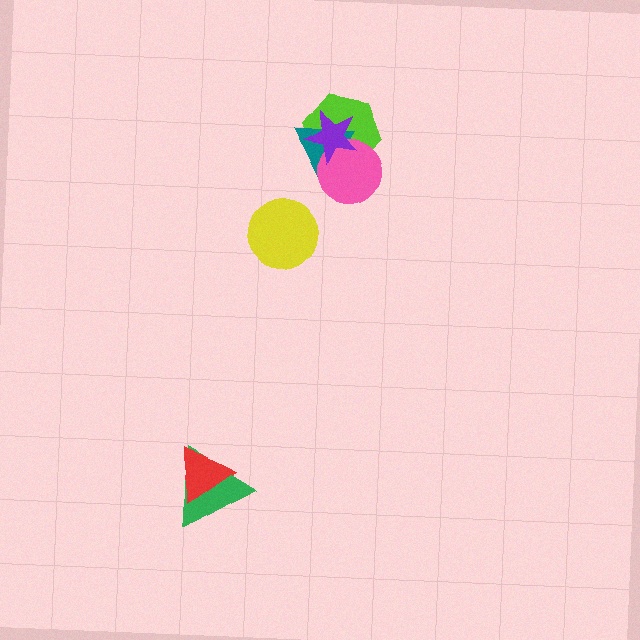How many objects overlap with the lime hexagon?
3 objects overlap with the lime hexagon.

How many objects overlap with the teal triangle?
3 objects overlap with the teal triangle.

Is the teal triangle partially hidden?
Yes, it is partially covered by another shape.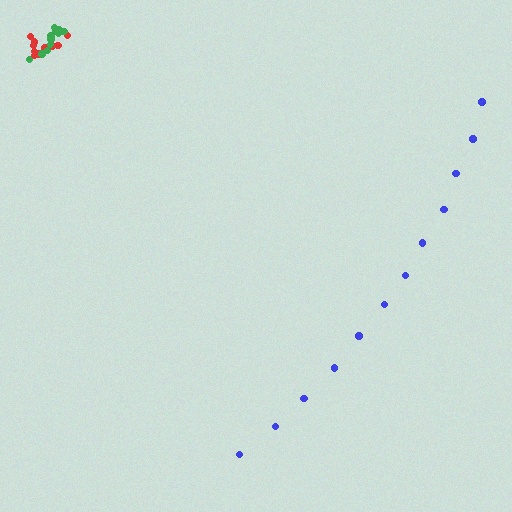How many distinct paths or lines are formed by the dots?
There are 3 distinct paths.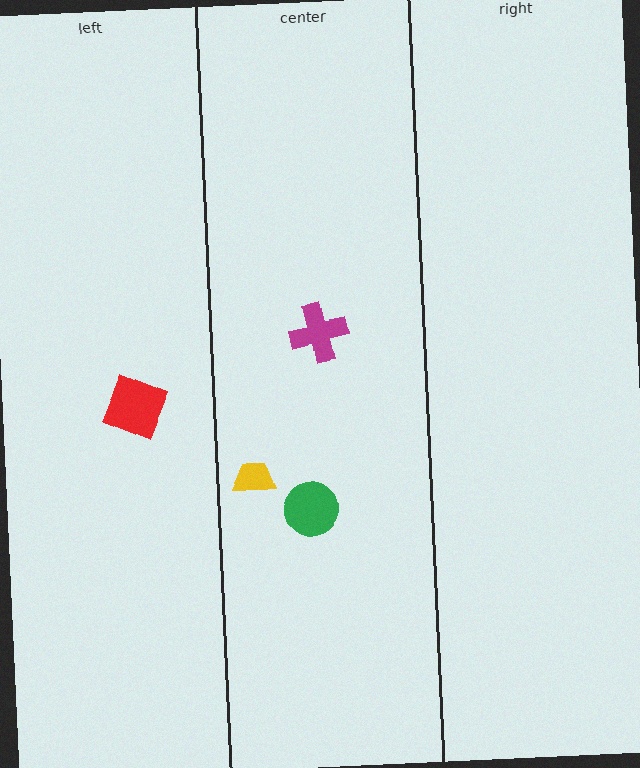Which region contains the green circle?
The center region.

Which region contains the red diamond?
The left region.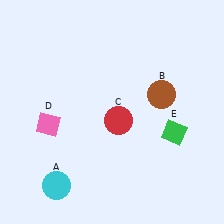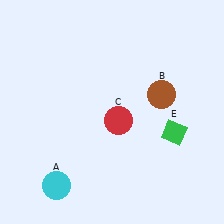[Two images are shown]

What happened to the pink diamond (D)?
The pink diamond (D) was removed in Image 2. It was in the bottom-left area of Image 1.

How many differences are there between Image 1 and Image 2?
There is 1 difference between the two images.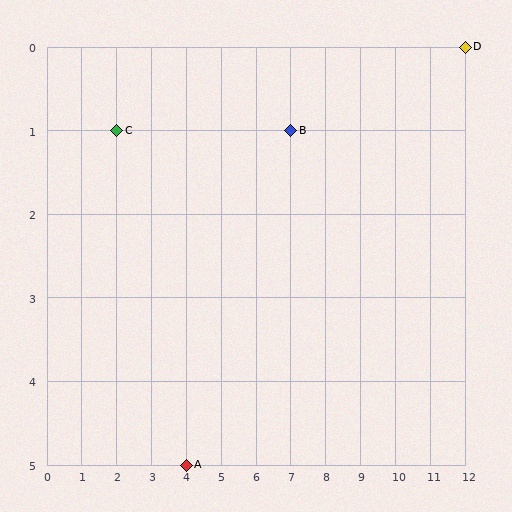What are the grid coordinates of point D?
Point D is at grid coordinates (12, 0).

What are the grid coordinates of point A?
Point A is at grid coordinates (4, 5).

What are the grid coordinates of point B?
Point B is at grid coordinates (7, 1).